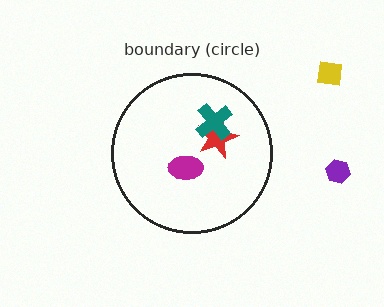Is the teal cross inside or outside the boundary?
Inside.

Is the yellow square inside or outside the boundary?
Outside.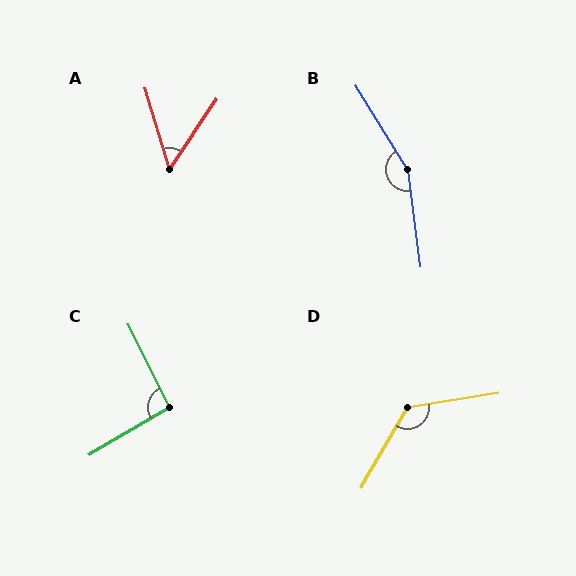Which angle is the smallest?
A, at approximately 50 degrees.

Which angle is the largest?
B, at approximately 155 degrees.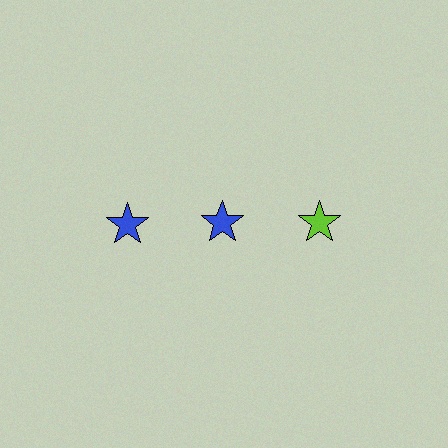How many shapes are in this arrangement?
There are 3 shapes arranged in a grid pattern.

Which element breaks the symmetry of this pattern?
The lime star in the top row, center column breaks the symmetry. All other shapes are blue stars.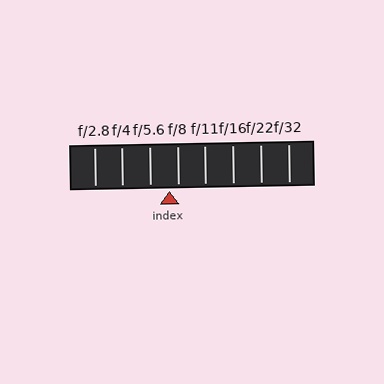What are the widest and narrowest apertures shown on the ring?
The widest aperture shown is f/2.8 and the narrowest is f/32.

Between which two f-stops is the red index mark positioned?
The index mark is between f/5.6 and f/8.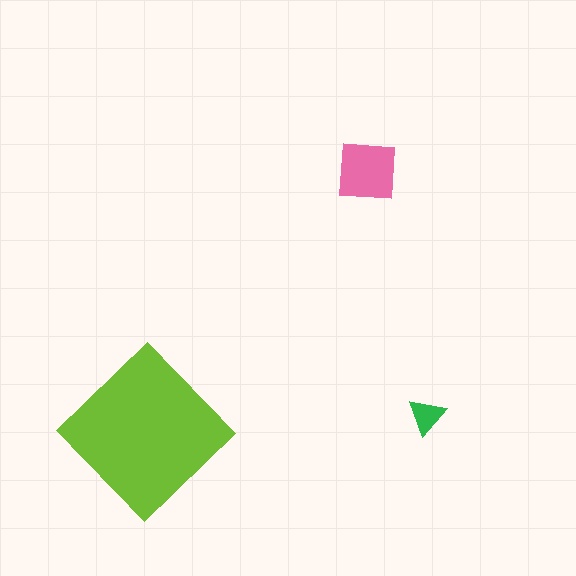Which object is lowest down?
The lime diamond is bottommost.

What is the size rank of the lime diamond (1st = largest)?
1st.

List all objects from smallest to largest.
The green triangle, the pink square, the lime diamond.